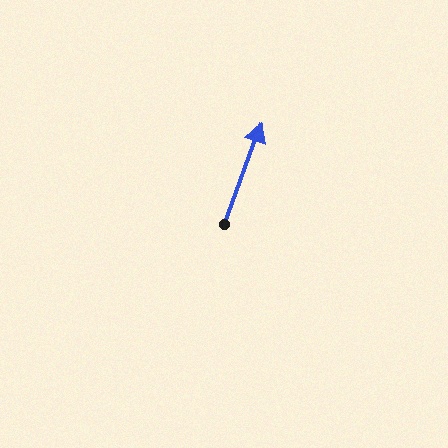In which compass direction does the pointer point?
North.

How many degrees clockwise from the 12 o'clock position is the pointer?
Approximately 20 degrees.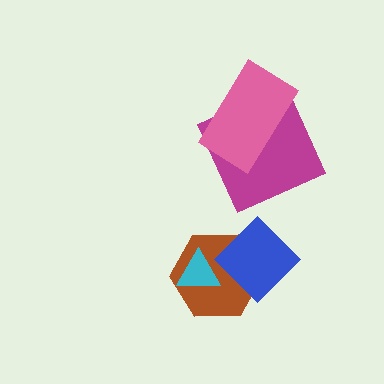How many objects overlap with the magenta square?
1 object overlaps with the magenta square.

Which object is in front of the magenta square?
The pink rectangle is in front of the magenta square.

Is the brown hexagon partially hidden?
Yes, it is partially covered by another shape.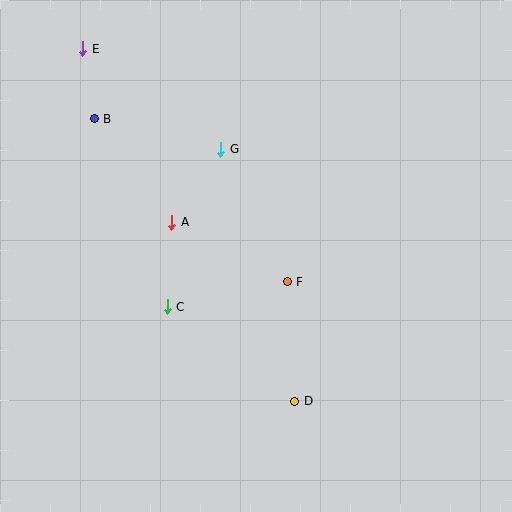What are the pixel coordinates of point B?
Point B is at (94, 119).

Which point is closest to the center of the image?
Point F at (287, 282) is closest to the center.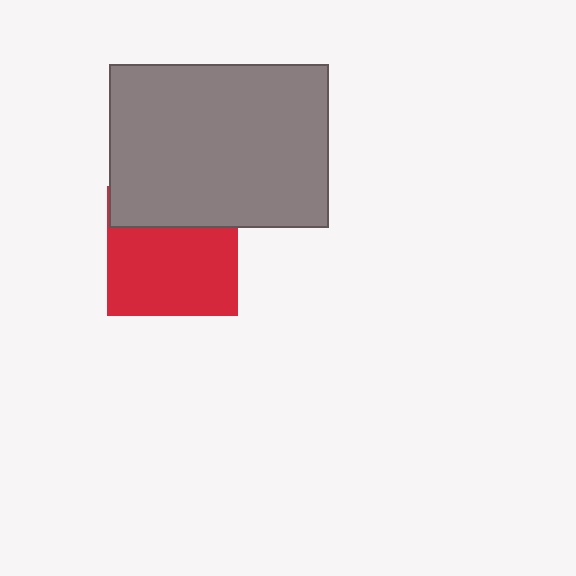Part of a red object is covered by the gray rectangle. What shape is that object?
It is a square.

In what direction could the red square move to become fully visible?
The red square could move down. That would shift it out from behind the gray rectangle entirely.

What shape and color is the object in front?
The object in front is a gray rectangle.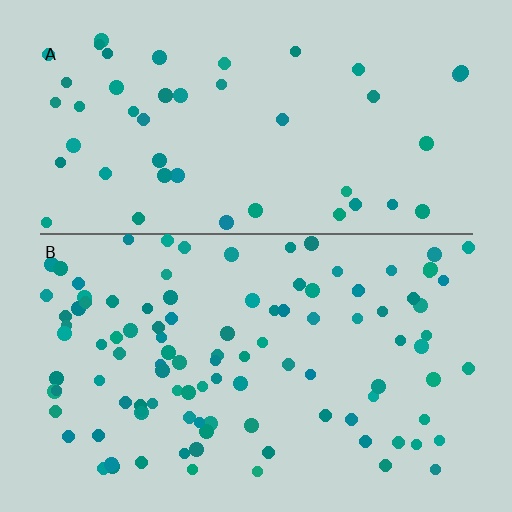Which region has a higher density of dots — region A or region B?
B (the bottom).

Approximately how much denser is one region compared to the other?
Approximately 2.3× — region B over region A.